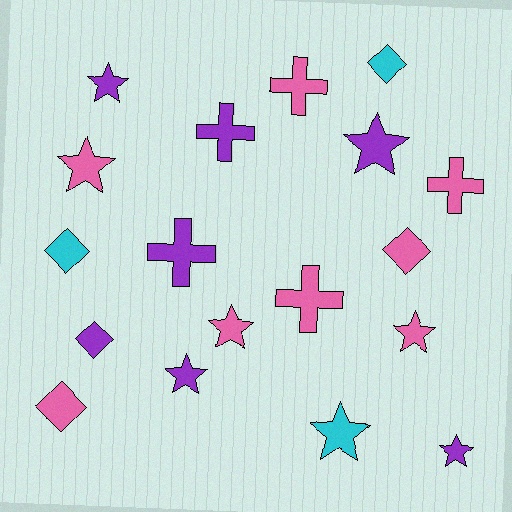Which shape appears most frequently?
Star, with 8 objects.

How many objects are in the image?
There are 18 objects.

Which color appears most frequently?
Pink, with 8 objects.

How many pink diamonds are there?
There are 2 pink diamonds.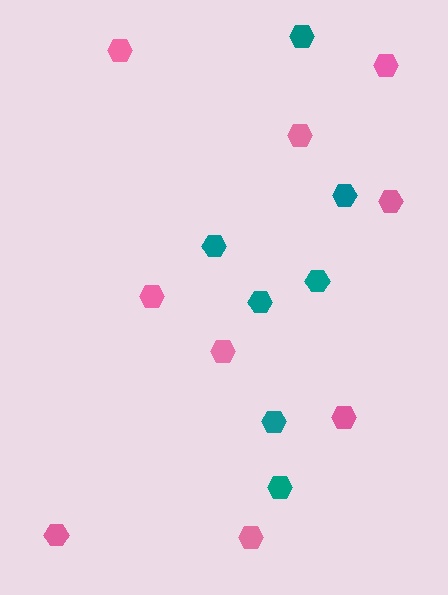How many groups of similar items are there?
There are 2 groups: one group of teal hexagons (7) and one group of pink hexagons (9).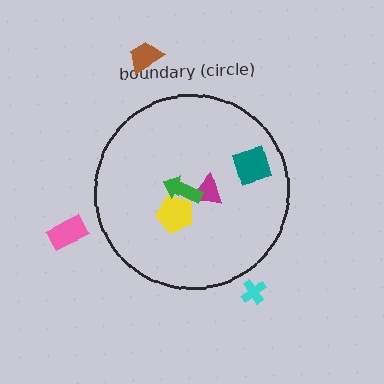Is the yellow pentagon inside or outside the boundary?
Inside.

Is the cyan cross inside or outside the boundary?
Outside.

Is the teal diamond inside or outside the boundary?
Inside.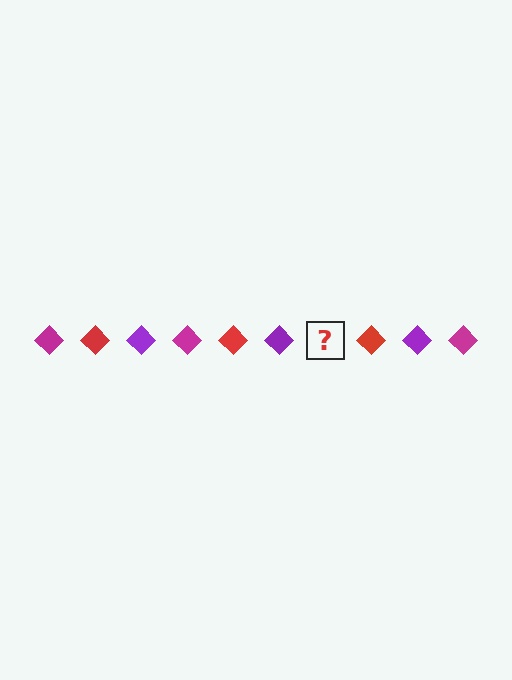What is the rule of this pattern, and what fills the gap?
The rule is that the pattern cycles through magenta, red, purple diamonds. The gap should be filled with a magenta diamond.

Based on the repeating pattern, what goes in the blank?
The blank should be a magenta diamond.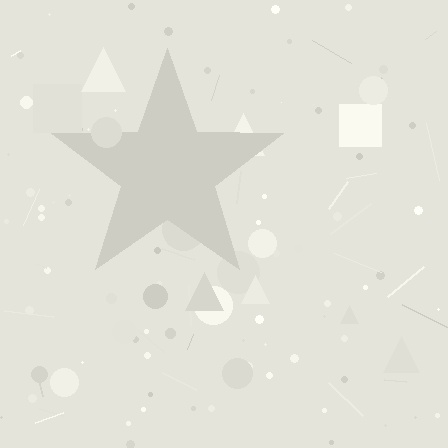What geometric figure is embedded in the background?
A star is embedded in the background.